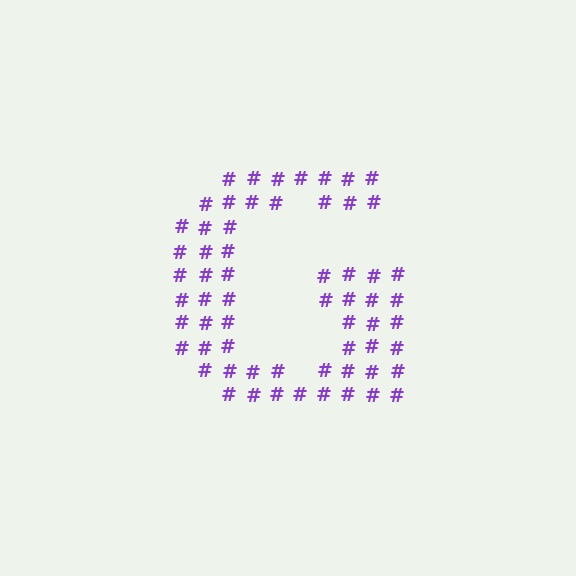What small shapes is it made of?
It is made of small hash symbols.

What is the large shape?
The large shape is the letter G.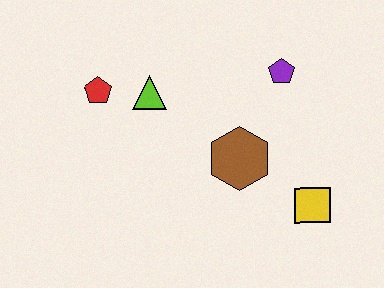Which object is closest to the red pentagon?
The lime triangle is closest to the red pentagon.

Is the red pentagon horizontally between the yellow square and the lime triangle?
No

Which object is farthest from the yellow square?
The red pentagon is farthest from the yellow square.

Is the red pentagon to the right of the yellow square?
No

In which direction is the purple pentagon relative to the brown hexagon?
The purple pentagon is above the brown hexagon.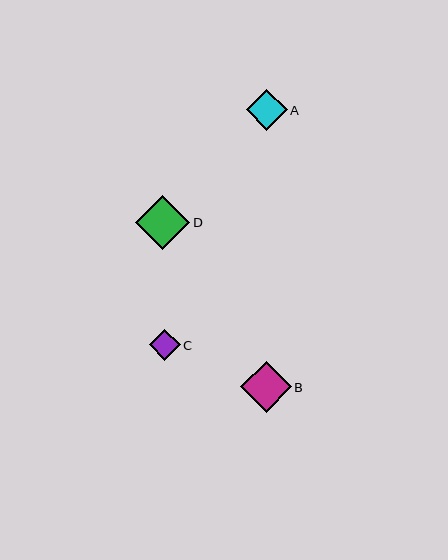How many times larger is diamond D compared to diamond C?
Diamond D is approximately 1.8 times the size of diamond C.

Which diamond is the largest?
Diamond D is the largest with a size of approximately 54 pixels.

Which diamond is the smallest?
Diamond C is the smallest with a size of approximately 31 pixels.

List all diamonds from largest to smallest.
From largest to smallest: D, B, A, C.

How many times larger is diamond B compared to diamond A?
Diamond B is approximately 1.2 times the size of diamond A.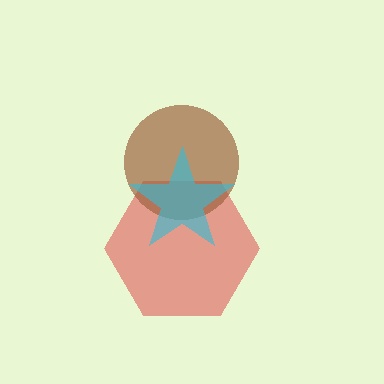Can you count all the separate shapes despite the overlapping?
Yes, there are 3 separate shapes.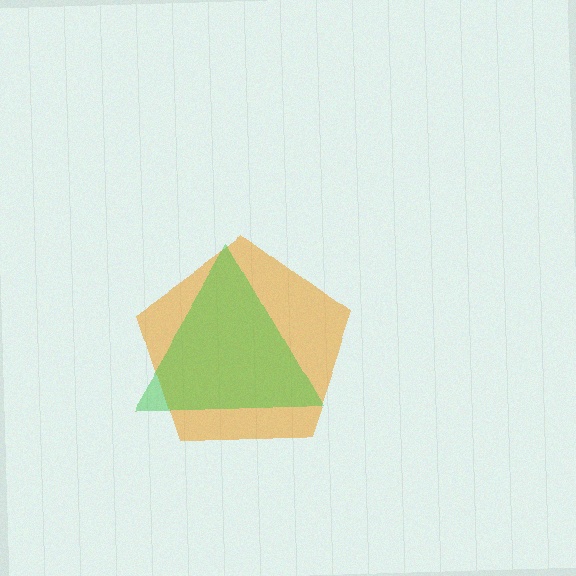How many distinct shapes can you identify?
There are 2 distinct shapes: an orange pentagon, a green triangle.